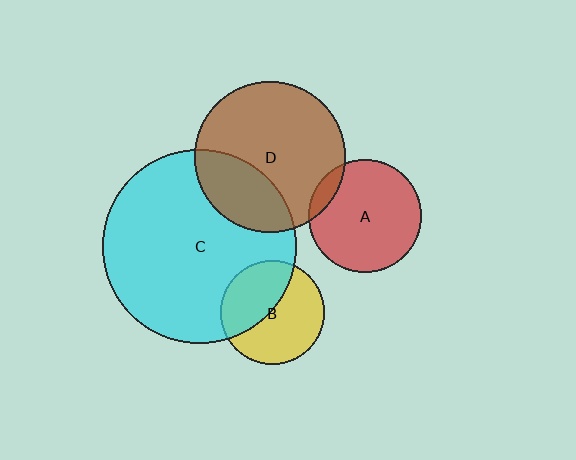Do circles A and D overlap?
Yes.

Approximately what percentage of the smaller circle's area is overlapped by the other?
Approximately 10%.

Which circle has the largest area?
Circle C (cyan).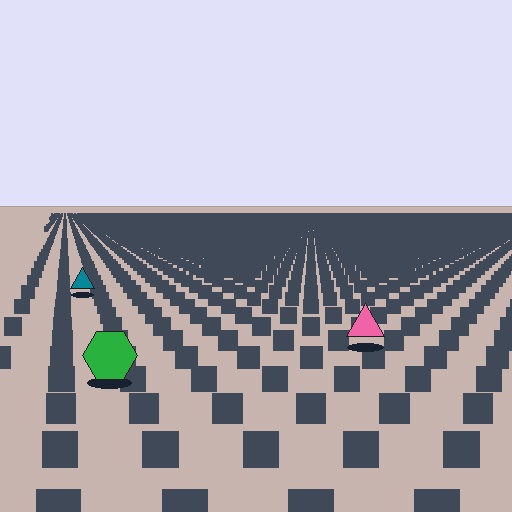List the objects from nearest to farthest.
From nearest to farthest: the green hexagon, the pink triangle, the teal triangle.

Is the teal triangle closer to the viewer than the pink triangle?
No. The pink triangle is closer — you can tell from the texture gradient: the ground texture is coarser near it.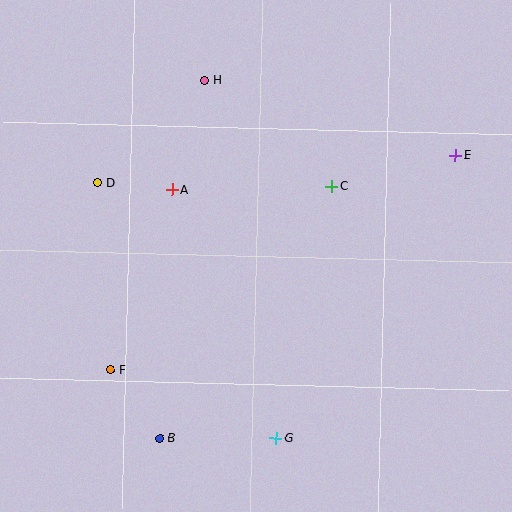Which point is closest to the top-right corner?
Point E is closest to the top-right corner.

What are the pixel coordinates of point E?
Point E is at (456, 155).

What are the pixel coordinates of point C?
Point C is at (331, 186).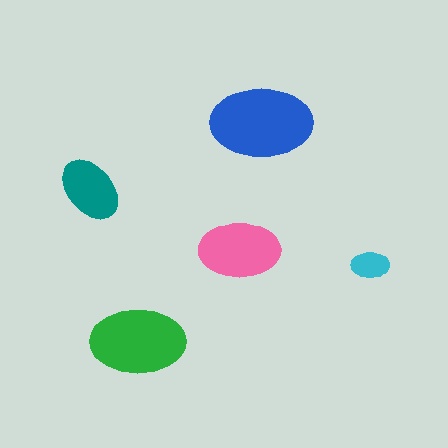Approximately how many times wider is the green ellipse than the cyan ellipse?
About 2.5 times wider.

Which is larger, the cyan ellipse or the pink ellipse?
The pink one.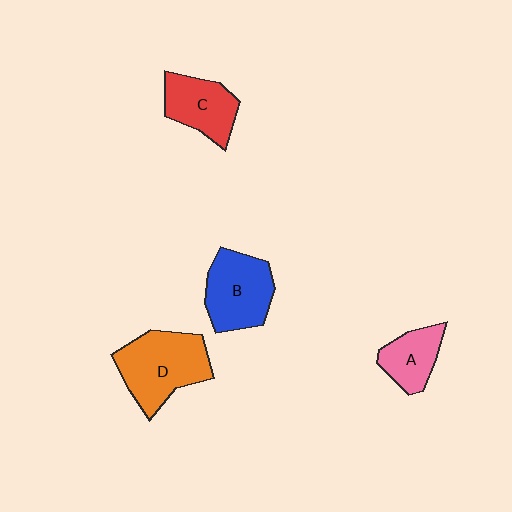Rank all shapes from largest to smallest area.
From largest to smallest: D (orange), B (blue), C (red), A (pink).